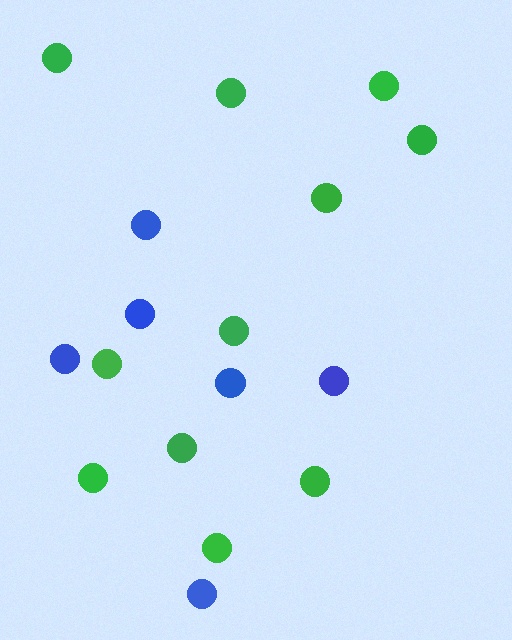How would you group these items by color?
There are 2 groups: one group of green circles (11) and one group of blue circles (6).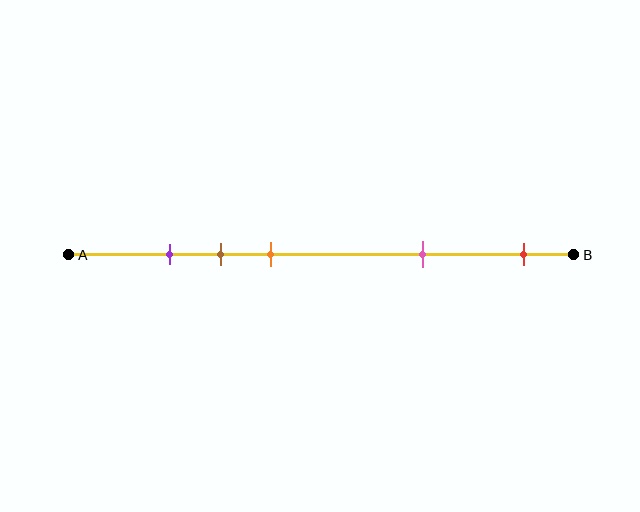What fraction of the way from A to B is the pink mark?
The pink mark is approximately 70% (0.7) of the way from A to B.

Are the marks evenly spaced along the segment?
No, the marks are not evenly spaced.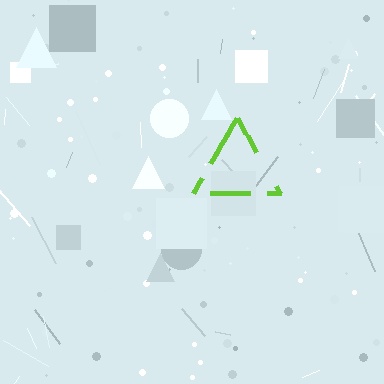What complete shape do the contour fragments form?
The contour fragments form a triangle.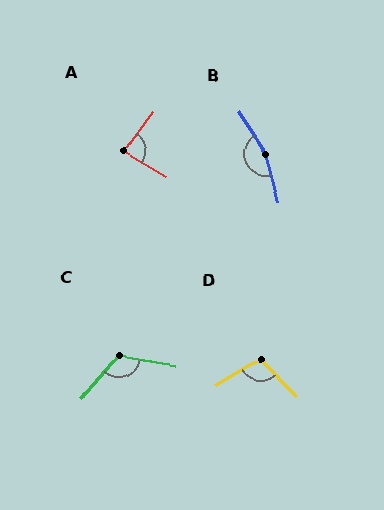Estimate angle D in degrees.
Approximately 103 degrees.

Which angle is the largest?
B, at approximately 162 degrees.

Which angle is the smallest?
A, at approximately 85 degrees.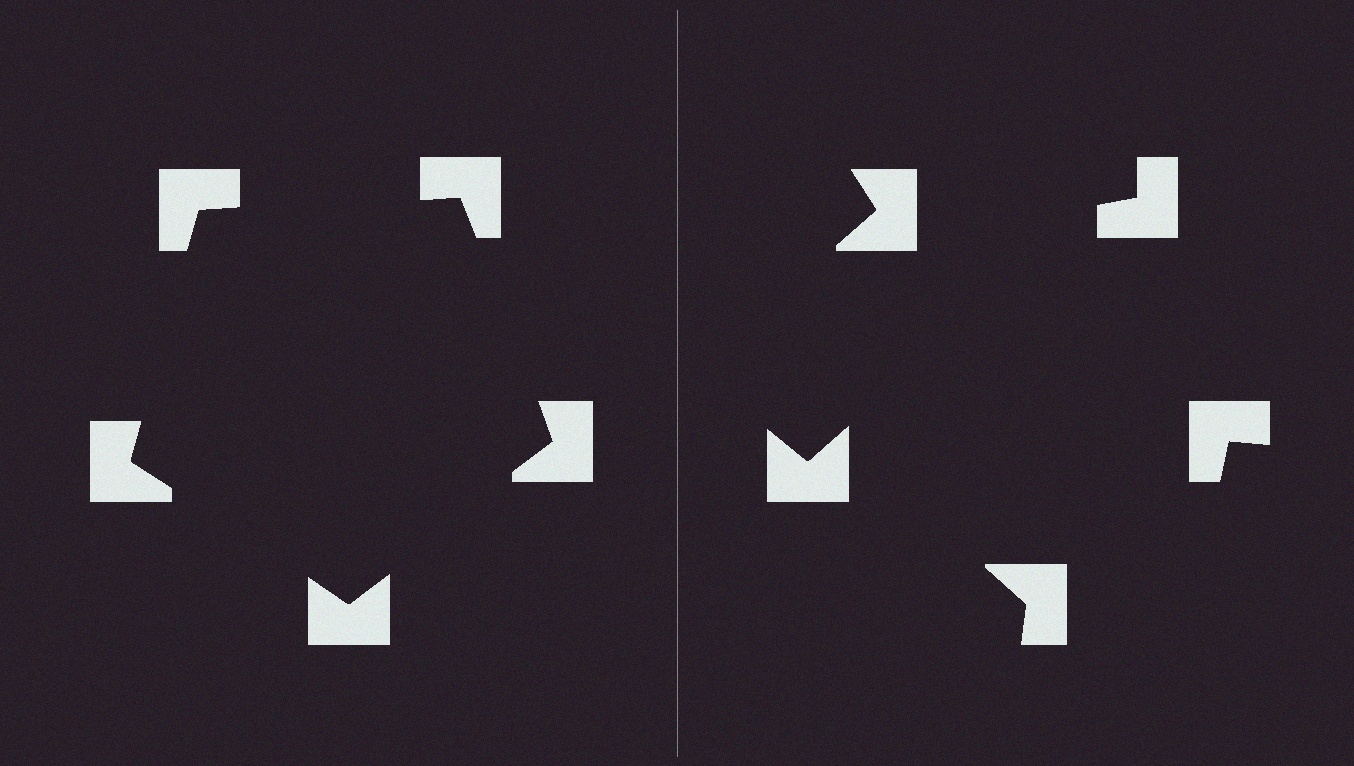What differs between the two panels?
The notched squares are positioned identically on both sides; only the wedge orientations differ. On the left they align to a pentagon; on the right they are misaligned.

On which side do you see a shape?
An illusory pentagon appears on the left side. On the right side the wedge cuts are rotated, so no coherent shape forms.